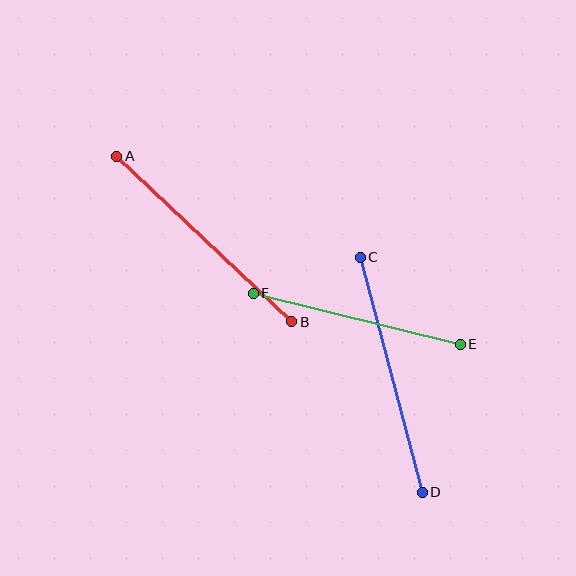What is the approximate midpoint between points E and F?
The midpoint is at approximately (357, 319) pixels.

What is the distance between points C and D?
The distance is approximately 243 pixels.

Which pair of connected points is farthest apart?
Points C and D are farthest apart.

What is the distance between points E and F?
The distance is approximately 213 pixels.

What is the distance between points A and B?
The distance is approximately 241 pixels.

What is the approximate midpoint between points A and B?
The midpoint is at approximately (204, 239) pixels.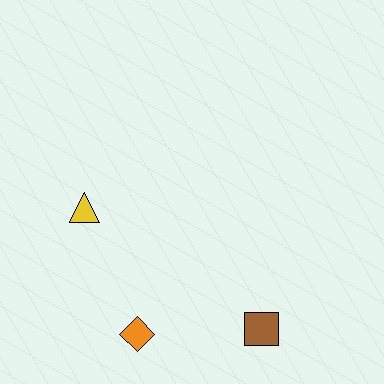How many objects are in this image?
There are 3 objects.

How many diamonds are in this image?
There is 1 diamond.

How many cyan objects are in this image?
There are no cyan objects.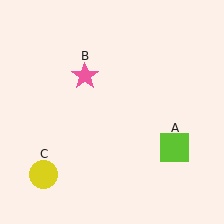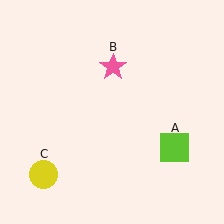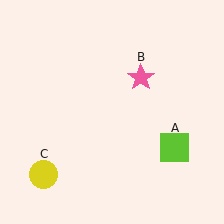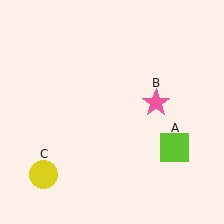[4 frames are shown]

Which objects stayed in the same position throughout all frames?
Lime square (object A) and yellow circle (object C) remained stationary.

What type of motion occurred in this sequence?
The pink star (object B) rotated clockwise around the center of the scene.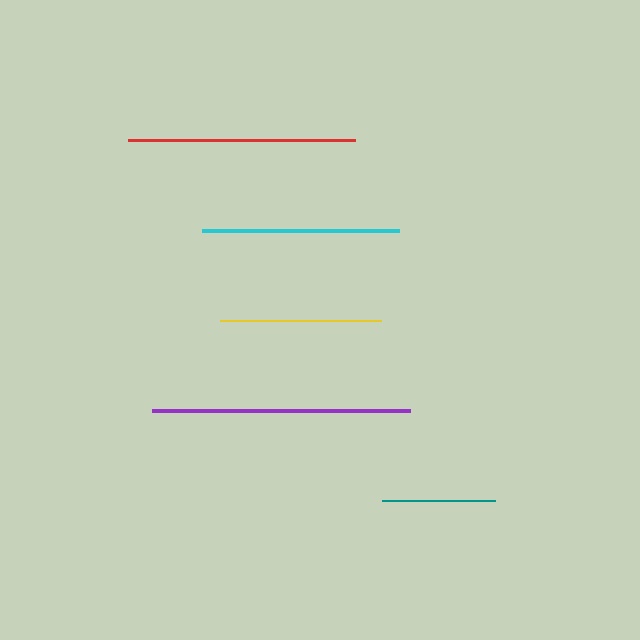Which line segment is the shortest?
The teal line is the shortest at approximately 113 pixels.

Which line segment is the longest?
The purple line is the longest at approximately 258 pixels.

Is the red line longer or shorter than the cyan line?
The red line is longer than the cyan line.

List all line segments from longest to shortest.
From longest to shortest: purple, red, cyan, yellow, teal.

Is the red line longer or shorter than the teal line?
The red line is longer than the teal line.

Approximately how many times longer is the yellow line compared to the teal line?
The yellow line is approximately 1.4 times the length of the teal line.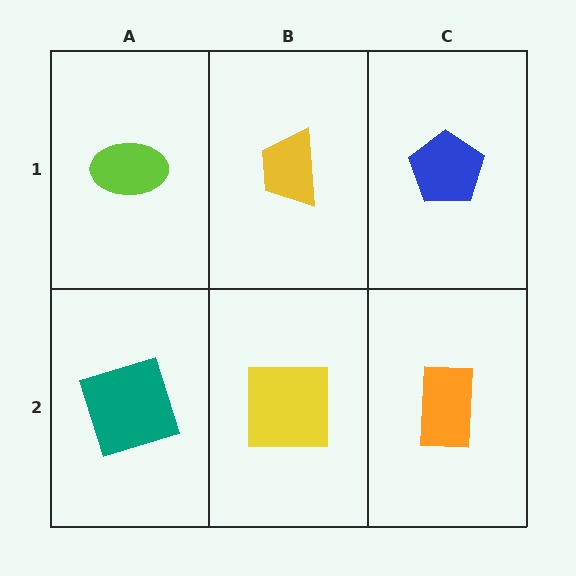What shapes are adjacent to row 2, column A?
A lime ellipse (row 1, column A), a yellow square (row 2, column B).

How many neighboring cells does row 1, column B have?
3.